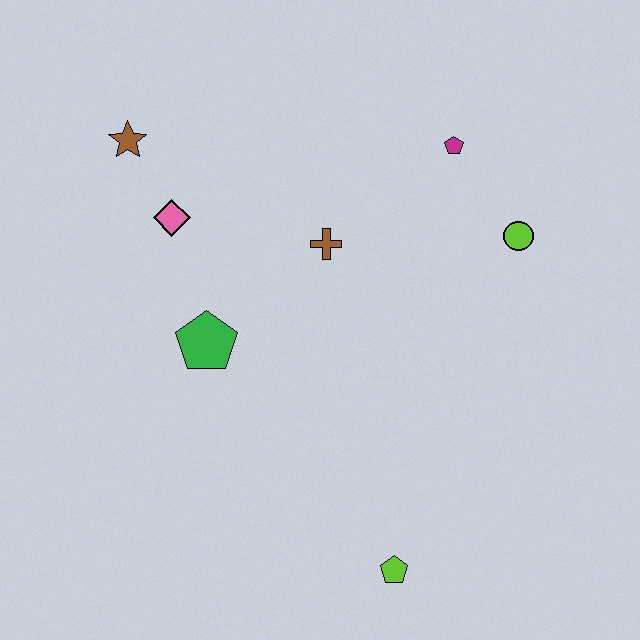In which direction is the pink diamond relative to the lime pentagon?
The pink diamond is above the lime pentagon.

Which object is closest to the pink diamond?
The brown star is closest to the pink diamond.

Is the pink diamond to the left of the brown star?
No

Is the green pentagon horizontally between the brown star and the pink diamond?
No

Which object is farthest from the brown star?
The lime pentagon is farthest from the brown star.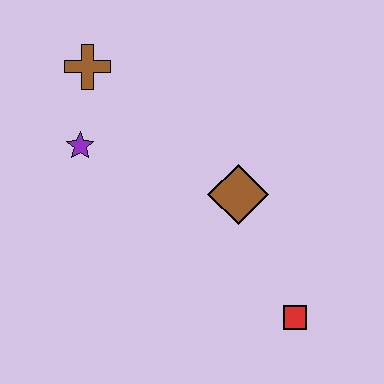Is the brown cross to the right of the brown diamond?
No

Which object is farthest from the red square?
The brown cross is farthest from the red square.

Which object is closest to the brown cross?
The purple star is closest to the brown cross.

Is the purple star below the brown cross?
Yes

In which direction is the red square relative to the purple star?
The red square is to the right of the purple star.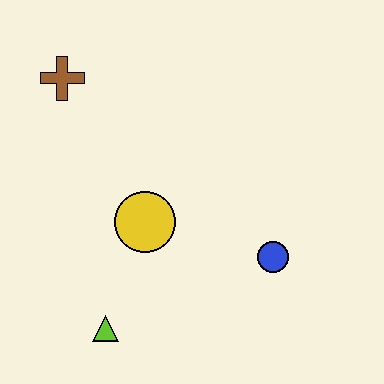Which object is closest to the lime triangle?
The yellow circle is closest to the lime triangle.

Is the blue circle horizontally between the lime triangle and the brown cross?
No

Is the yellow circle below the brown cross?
Yes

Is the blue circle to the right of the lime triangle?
Yes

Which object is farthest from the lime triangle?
The brown cross is farthest from the lime triangle.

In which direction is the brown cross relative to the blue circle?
The brown cross is to the left of the blue circle.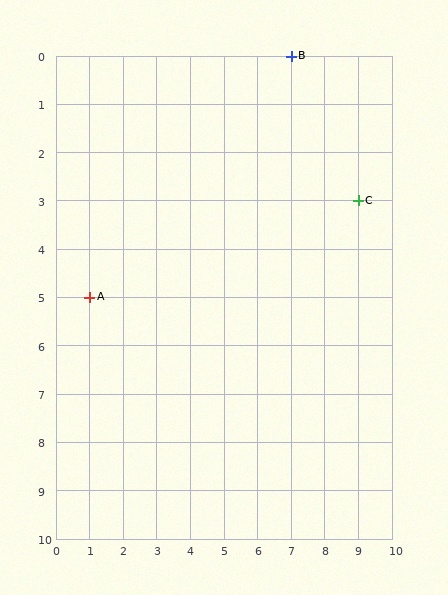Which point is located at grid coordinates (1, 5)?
Point A is at (1, 5).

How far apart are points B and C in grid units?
Points B and C are 2 columns and 3 rows apart (about 3.6 grid units diagonally).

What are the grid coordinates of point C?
Point C is at grid coordinates (9, 3).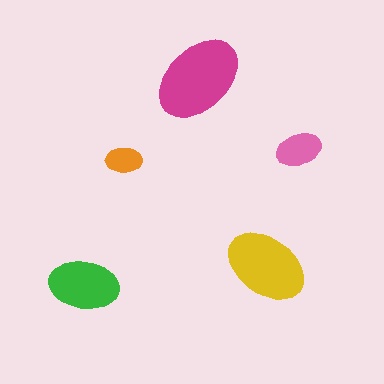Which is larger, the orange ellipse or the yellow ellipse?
The yellow one.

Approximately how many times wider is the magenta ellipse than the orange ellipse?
About 2.5 times wider.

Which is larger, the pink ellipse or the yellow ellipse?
The yellow one.